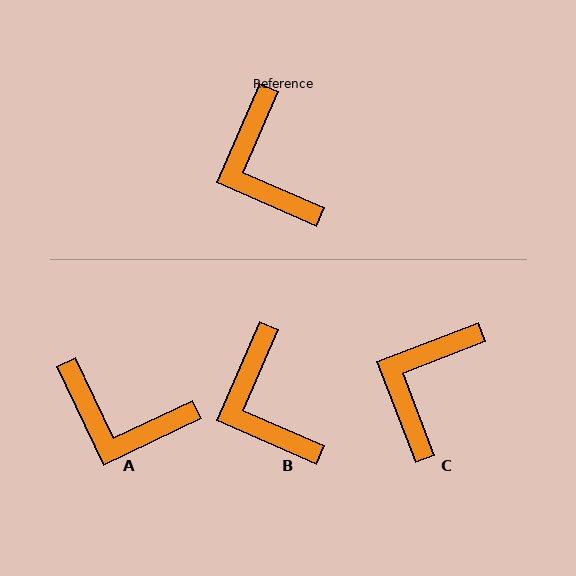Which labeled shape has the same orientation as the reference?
B.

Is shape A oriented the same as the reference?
No, it is off by about 49 degrees.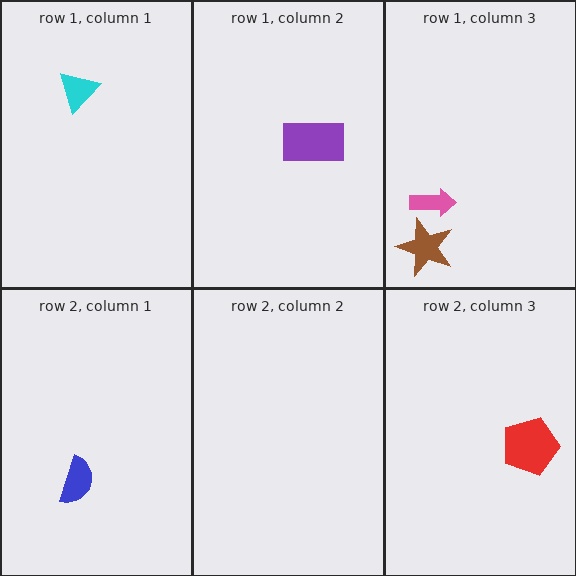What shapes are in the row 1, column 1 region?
The cyan triangle.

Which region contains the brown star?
The row 1, column 3 region.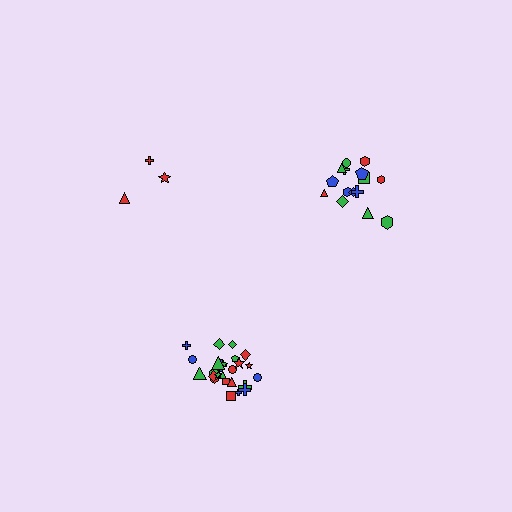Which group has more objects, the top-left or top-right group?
The top-right group.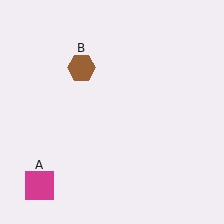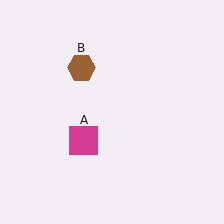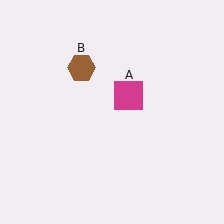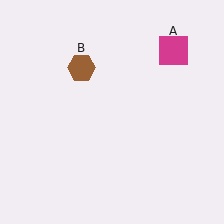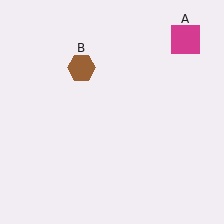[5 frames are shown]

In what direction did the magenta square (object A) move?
The magenta square (object A) moved up and to the right.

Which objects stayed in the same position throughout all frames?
Brown hexagon (object B) remained stationary.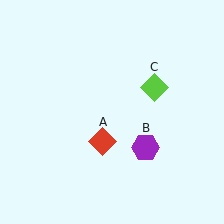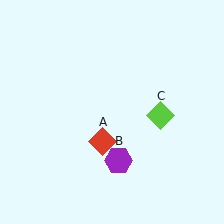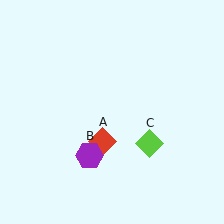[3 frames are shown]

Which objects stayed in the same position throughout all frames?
Red diamond (object A) remained stationary.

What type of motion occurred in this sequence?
The purple hexagon (object B), lime diamond (object C) rotated clockwise around the center of the scene.